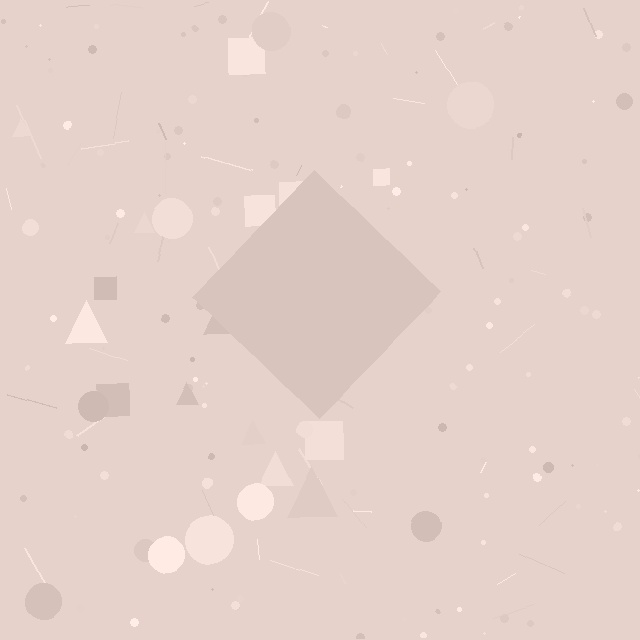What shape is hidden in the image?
A diamond is hidden in the image.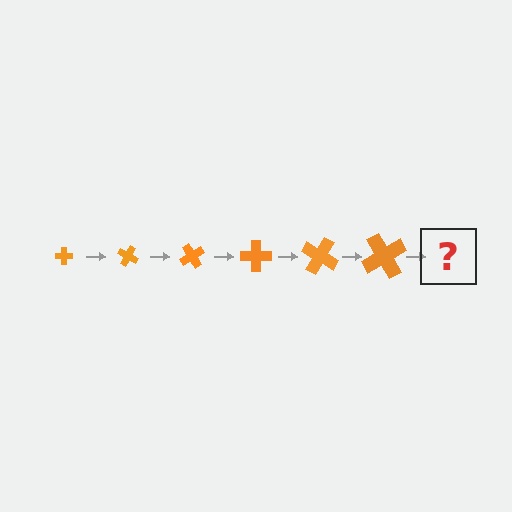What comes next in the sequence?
The next element should be a cross, larger than the previous one and rotated 180 degrees from the start.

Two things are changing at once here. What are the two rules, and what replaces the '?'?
The two rules are that the cross grows larger each step and it rotates 30 degrees each step. The '?' should be a cross, larger than the previous one and rotated 180 degrees from the start.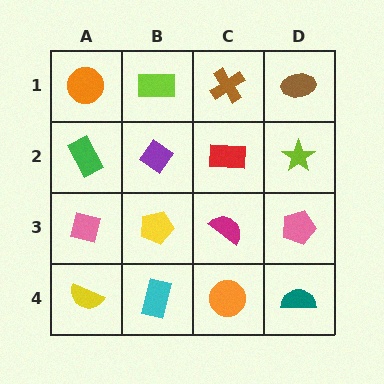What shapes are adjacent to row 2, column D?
A brown ellipse (row 1, column D), a pink pentagon (row 3, column D), a red rectangle (row 2, column C).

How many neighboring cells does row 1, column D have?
2.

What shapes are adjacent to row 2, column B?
A lime rectangle (row 1, column B), a yellow pentagon (row 3, column B), a green rectangle (row 2, column A), a red rectangle (row 2, column C).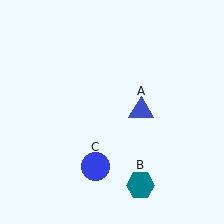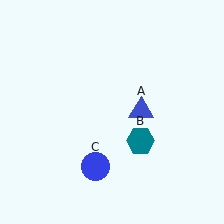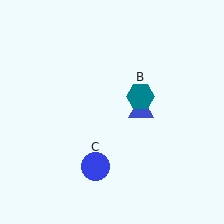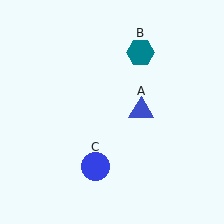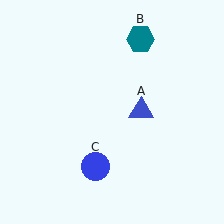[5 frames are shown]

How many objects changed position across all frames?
1 object changed position: teal hexagon (object B).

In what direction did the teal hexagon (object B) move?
The teal hexagon (object B) moved up.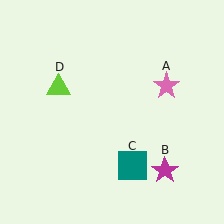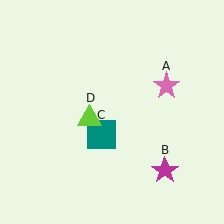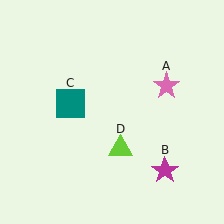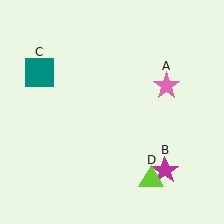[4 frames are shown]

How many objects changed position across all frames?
2 objects changed position: teal square (object C), lime triangle (object D).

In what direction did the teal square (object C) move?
The teal square (object C) moved up and to the left.